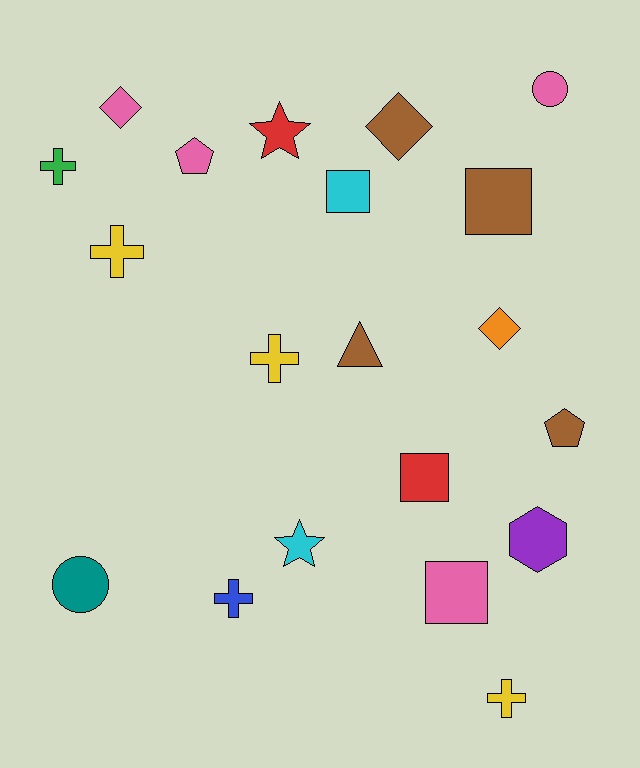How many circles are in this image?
There are 2 circles.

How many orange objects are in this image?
There is 1 orange object.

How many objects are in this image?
There are 20 objects.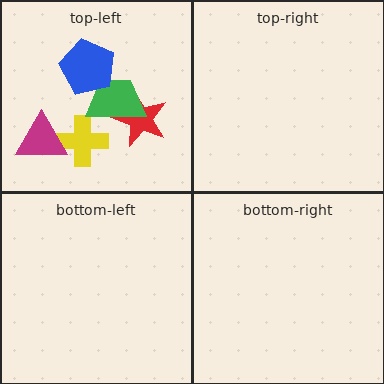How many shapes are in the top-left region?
5.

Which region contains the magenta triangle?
The top-left region.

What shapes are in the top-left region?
The yellow cross, the red star, the magenta triangle, the green trapezoid, the blue pentagon.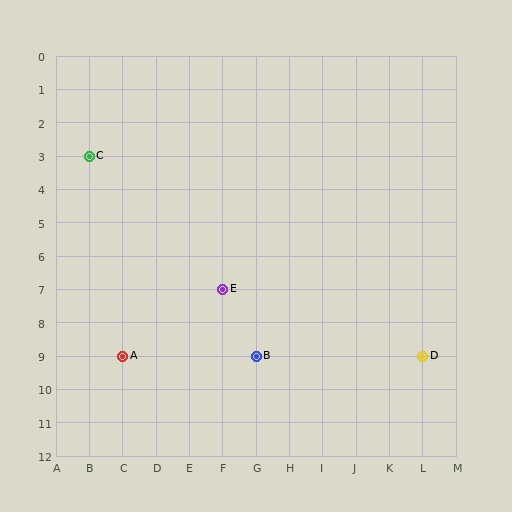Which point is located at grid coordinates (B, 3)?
Point C is at (B, 3).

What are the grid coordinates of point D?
Point D is at grid coordinates (L, 9).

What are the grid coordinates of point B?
Point B is at grid coordinates (G, 9).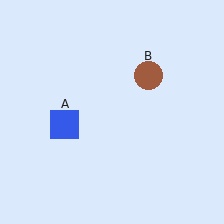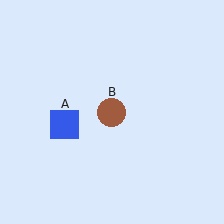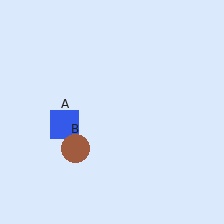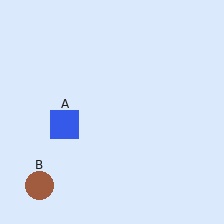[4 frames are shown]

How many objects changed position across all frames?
1 object changed position: brown circle (object B).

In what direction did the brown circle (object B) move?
The brown circle (object B) moved down and to the left.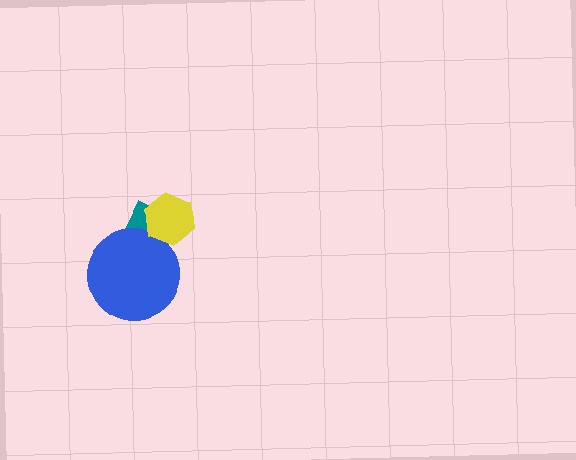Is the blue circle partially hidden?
No, no other shape covers it.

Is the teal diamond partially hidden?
Yes, it is partially covered by another shape.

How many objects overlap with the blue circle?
1 object overlaps with the blue circle.